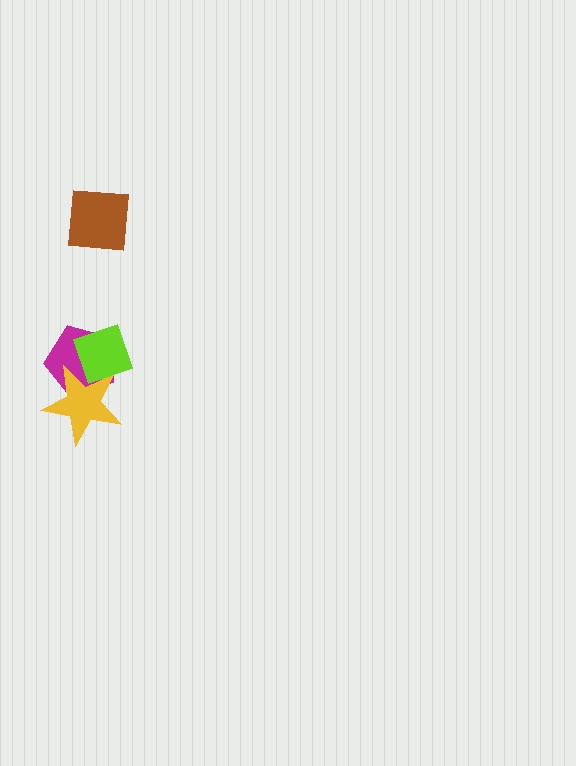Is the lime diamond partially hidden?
No, no other shape covers it.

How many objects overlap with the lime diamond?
2 objects overlap with the lime diamond.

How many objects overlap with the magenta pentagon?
2 objects overlap with the magenta pentagon.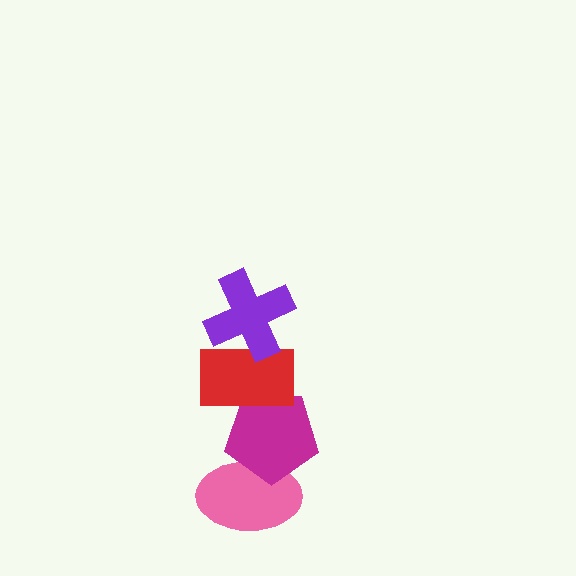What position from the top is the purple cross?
The purple cross is 1st from the top.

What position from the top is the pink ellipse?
The pink ellipse is 4th from the top.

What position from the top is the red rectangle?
The red rectangle is 2nd from the top.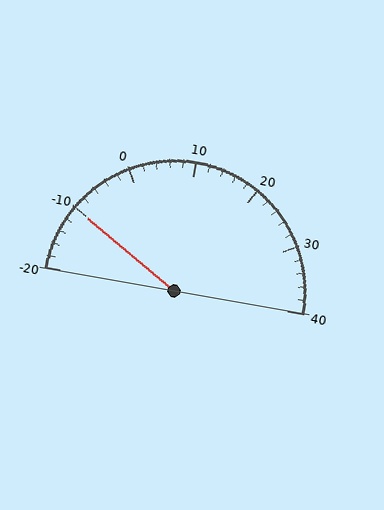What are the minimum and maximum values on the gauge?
The gauge ranges from -20 to 40.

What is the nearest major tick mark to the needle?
The nearest major tick mark is -10.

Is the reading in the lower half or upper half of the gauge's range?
The reading is in the lower half of the range (-20 to 40).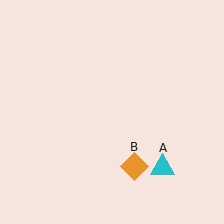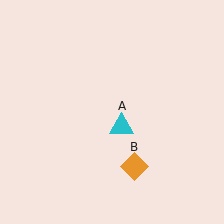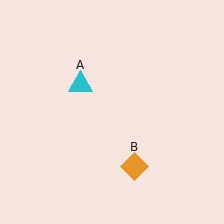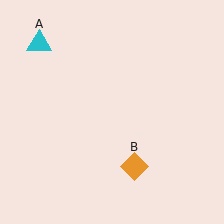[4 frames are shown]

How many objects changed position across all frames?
1 object changed position: cyan triangle (object A).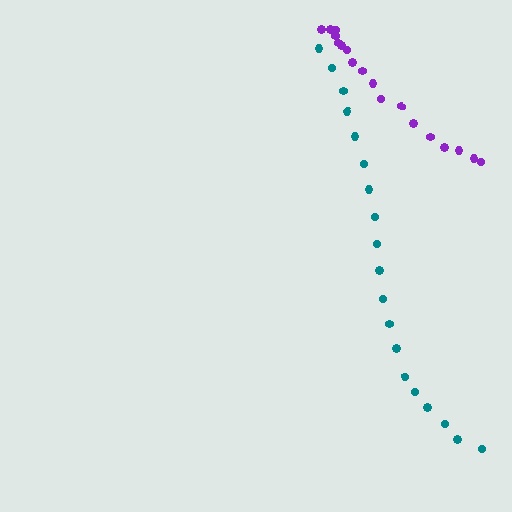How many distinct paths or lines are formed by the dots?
There are 2 distinct paths.